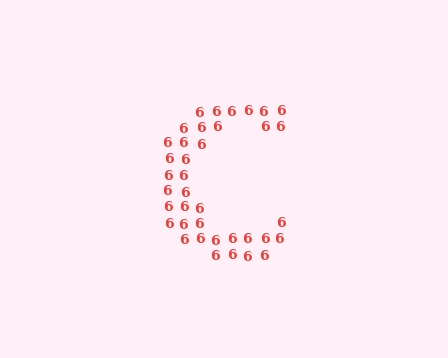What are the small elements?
The small elements are digit 6's.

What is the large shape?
The large shape is the letter C.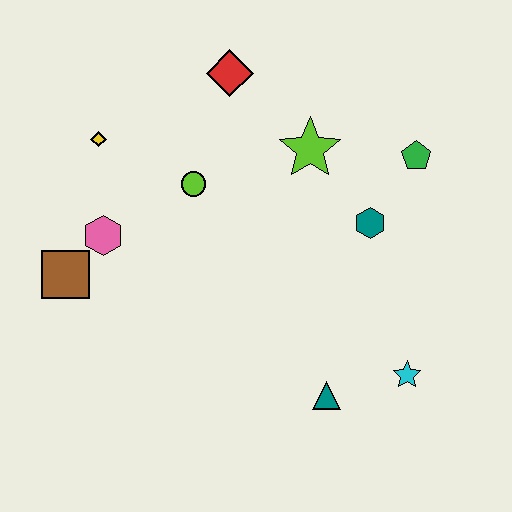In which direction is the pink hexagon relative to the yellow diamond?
The pink hexagon is below the yellow diamond.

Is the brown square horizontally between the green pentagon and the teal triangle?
No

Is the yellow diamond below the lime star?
No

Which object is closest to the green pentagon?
The teal hexagon is closest to the green pentagon.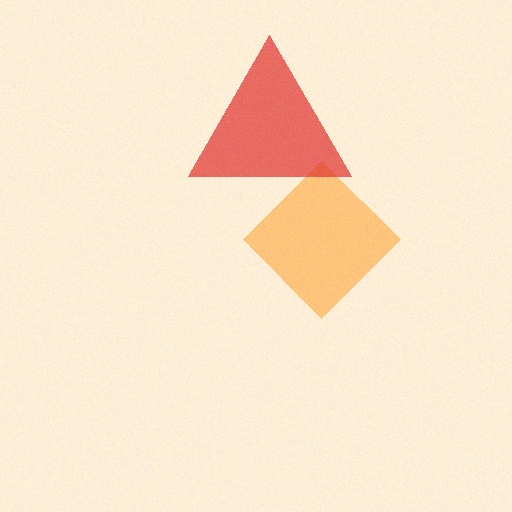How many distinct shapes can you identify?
There are 2 distinct shapes: an orange diamond, a red triangle.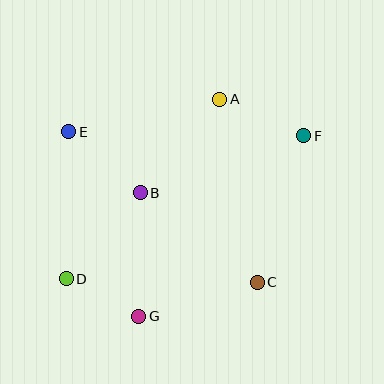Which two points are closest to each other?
Points D and G are closest to each other.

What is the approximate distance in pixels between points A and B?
The distance between A and B is approximately 123 pixels.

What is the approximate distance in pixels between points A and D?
The distance between A and D is approximately 236 pixels.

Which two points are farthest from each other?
Points D and F are farthest from each other.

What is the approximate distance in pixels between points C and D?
The distance between C and D is approximately 191 pixels.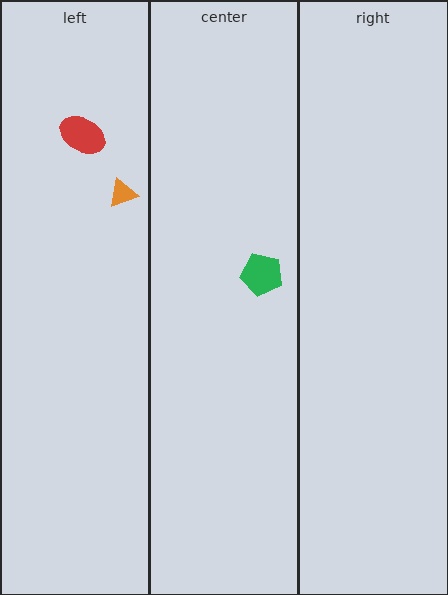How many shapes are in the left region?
2.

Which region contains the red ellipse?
The left region.